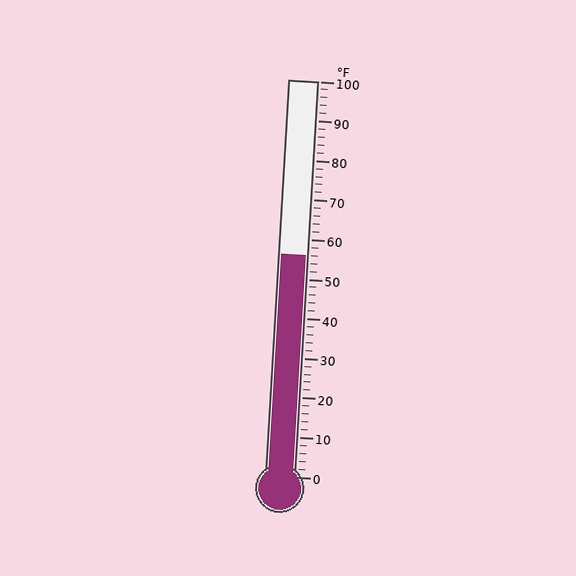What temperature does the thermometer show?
The thermometer shows approximately 56°F.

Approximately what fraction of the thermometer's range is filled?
The thermometer is filled to approximately 55% of its range.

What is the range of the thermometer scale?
The thermometer scale ranges from 0°F to 100°F.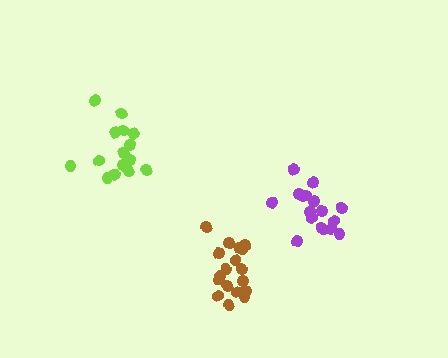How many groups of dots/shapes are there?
There are 3 groups.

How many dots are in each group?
Group 1: 18 dots, Group 2: 15 dots, Group 3: 17 dots (50 total).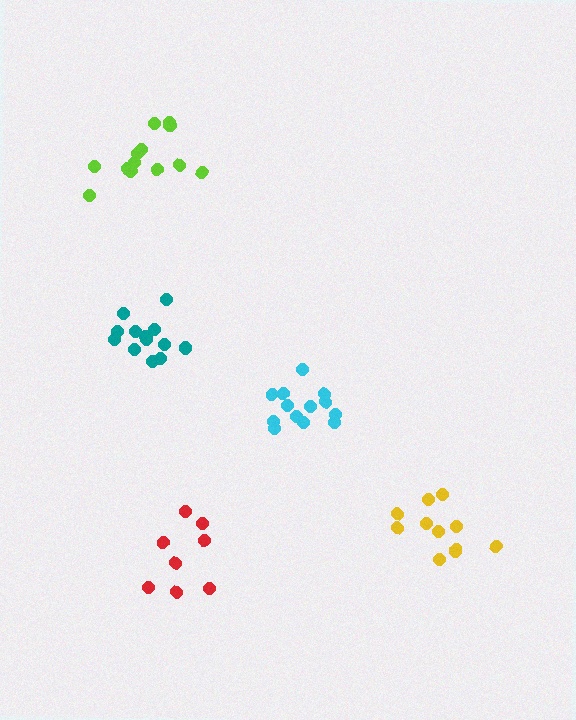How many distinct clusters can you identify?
There are 5 distinct clusters.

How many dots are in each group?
Group 1: 13 dots, Group 2: 11 dots, Group 3: 13 dots, Group 4: 8 dots, Group 5: 13 dots (58 total).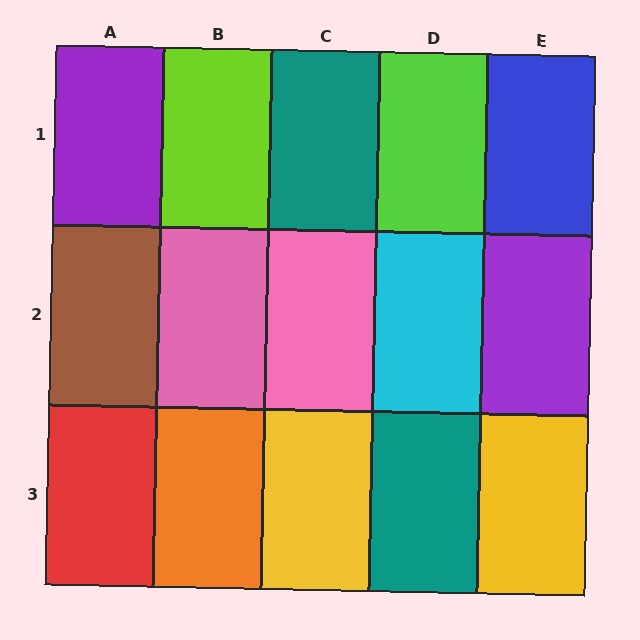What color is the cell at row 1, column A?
Purple.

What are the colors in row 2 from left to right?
Brown, pink, pink, cyan, purple.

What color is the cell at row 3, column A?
Red.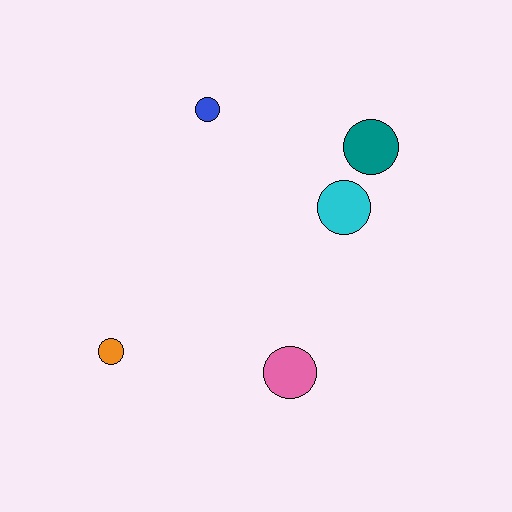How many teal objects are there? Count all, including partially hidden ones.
There is 1 teal object.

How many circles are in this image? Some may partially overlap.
There are 5 circles.